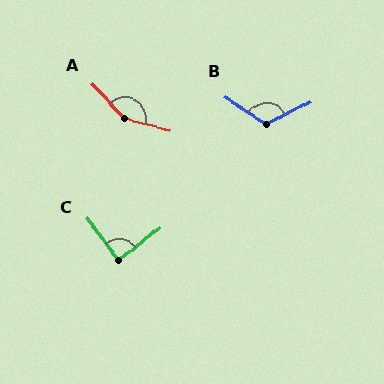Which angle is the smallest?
C, at approximately 89 degrees.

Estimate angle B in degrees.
Approximately 119 degrees.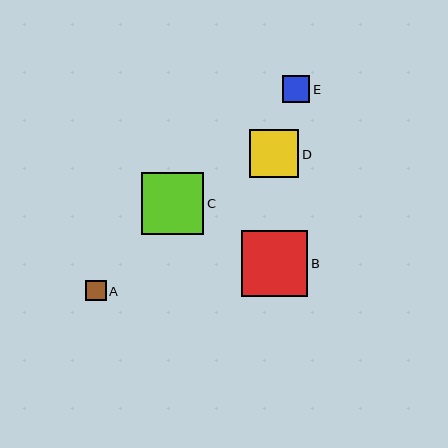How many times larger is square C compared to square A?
Square C is approximately 3.1 times the size of square A.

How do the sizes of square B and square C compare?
Square B and square C are approximately the same size.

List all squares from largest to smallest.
From largest to smallest: B, C, D, E, A.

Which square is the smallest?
Square A is the smallest with a size of approximately 20 pixels.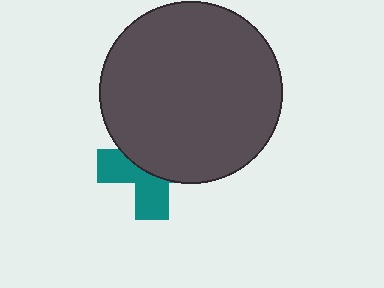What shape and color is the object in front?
The object in front is a dark gray circle.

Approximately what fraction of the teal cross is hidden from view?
Roughly 57% of the teal cross is hidden behind the dark gray circle.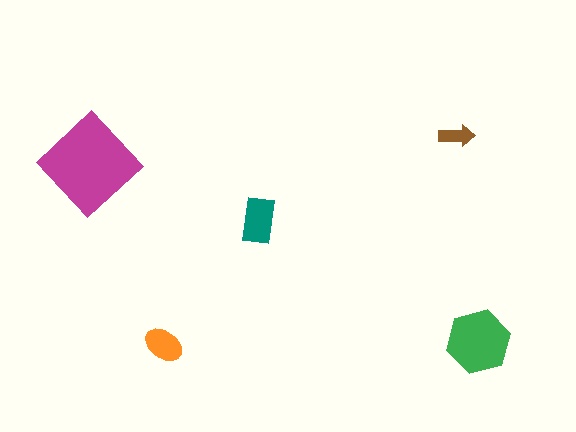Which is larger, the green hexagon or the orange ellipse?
The green hexagon.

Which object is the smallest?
The brown arrow.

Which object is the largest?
The magenta diamond.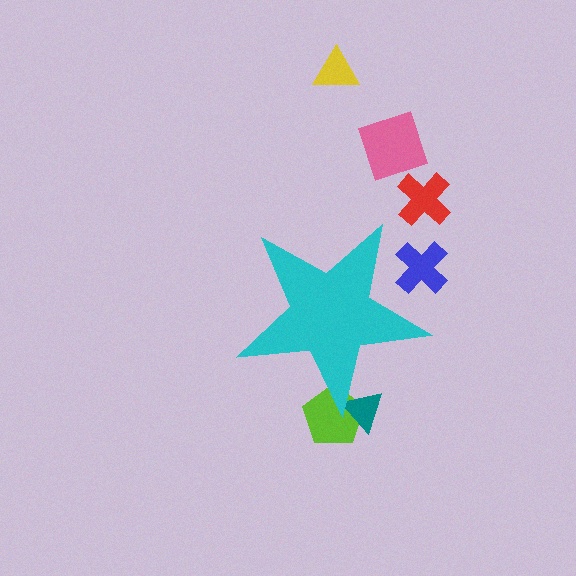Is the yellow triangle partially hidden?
No, the yellow triangle is fully visible.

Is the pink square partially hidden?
No, the pink square is fully visible.